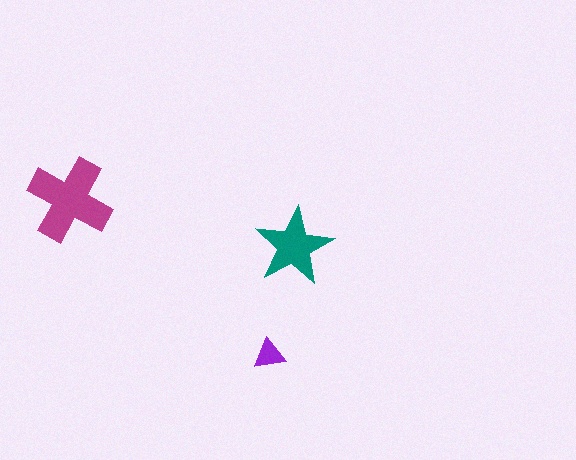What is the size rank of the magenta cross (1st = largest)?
1st.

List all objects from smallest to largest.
The purple triangle, the teal star, the magenta cross.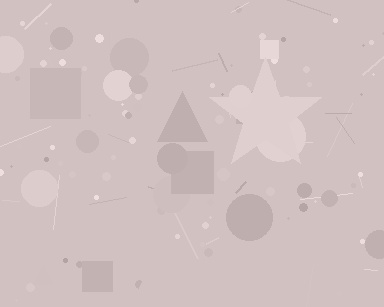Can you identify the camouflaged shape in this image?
The camouflaged shape is a star.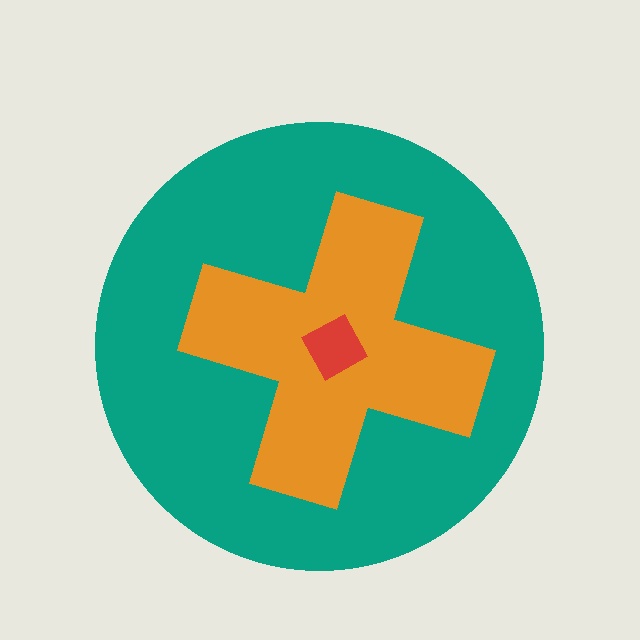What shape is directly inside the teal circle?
The orange cross.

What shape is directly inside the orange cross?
The red square.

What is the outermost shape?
The teal circle.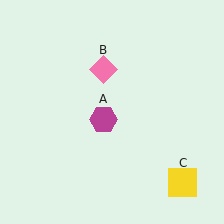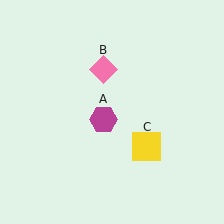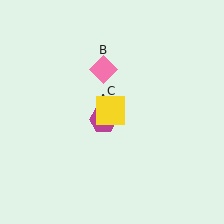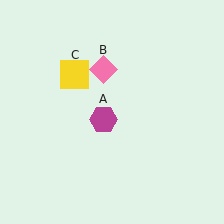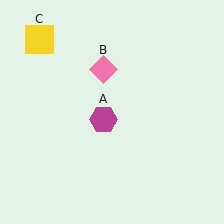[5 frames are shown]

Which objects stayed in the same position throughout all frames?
Magenta hexagon (object A) and pink diamond (object B) remained stationary.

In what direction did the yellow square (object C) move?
The yellow square (object C) moved up and to the left.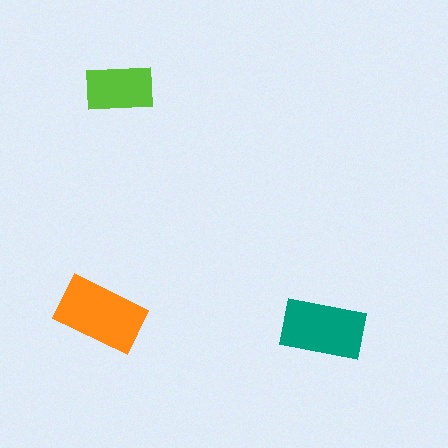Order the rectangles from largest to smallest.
the orange one, the teal one, the lime one.